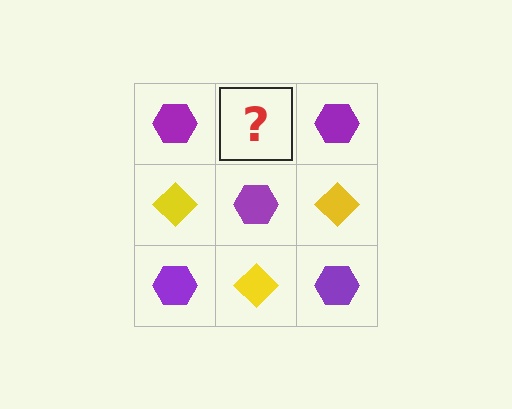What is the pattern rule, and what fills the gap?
The rule is that it alternates purple hexagon and yellow diamond in a checkerboard pattern. The gap should be filled with a yellow diamond.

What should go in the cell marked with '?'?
The missing cell should contain a yellow diamond.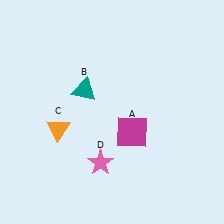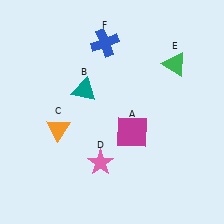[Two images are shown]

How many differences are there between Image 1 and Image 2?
There are 2 differences between the two images.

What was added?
A green triangle (E), a blue cross (F) were added in Image 2.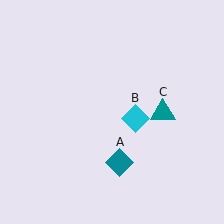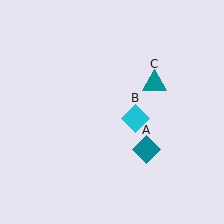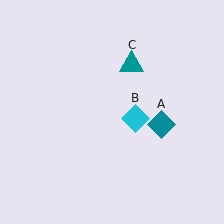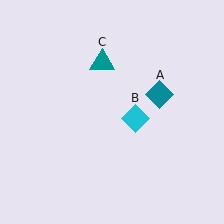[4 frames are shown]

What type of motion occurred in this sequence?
The teal diamond (object A), teal triangle (object C) rotated counterclockwise around the center of the scene.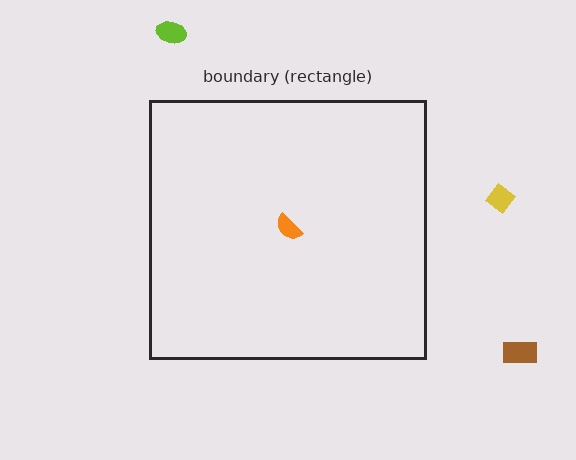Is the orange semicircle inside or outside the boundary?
Inside.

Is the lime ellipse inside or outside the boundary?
Outside.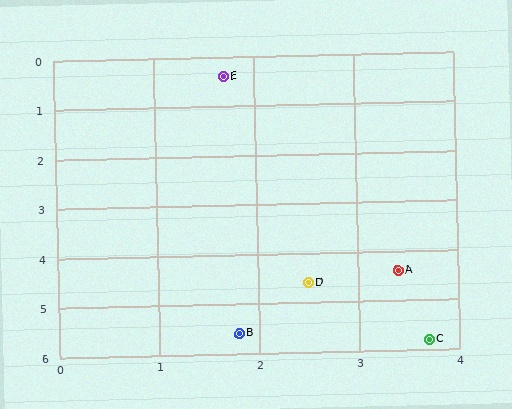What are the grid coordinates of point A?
Point A is at approximately (3.4, 4.4).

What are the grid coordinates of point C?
Point C is at approximately (3.7, 5.8).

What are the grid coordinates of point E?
Point E is at approximately (1.7, 0.4).